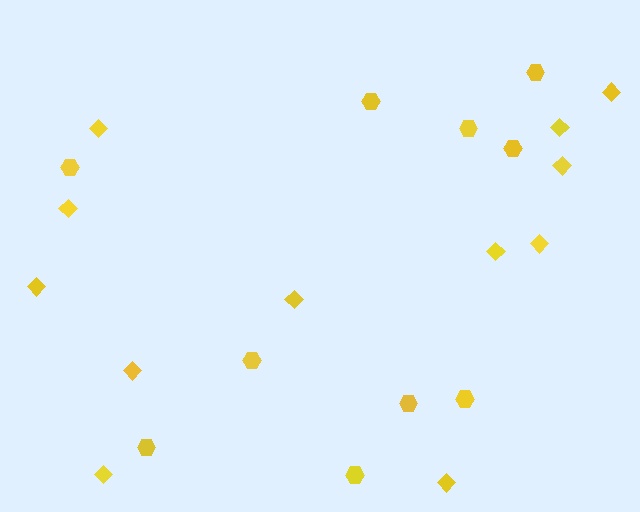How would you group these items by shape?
There are 2 groups: one group of diamonds (12) and one group of hexagons (10).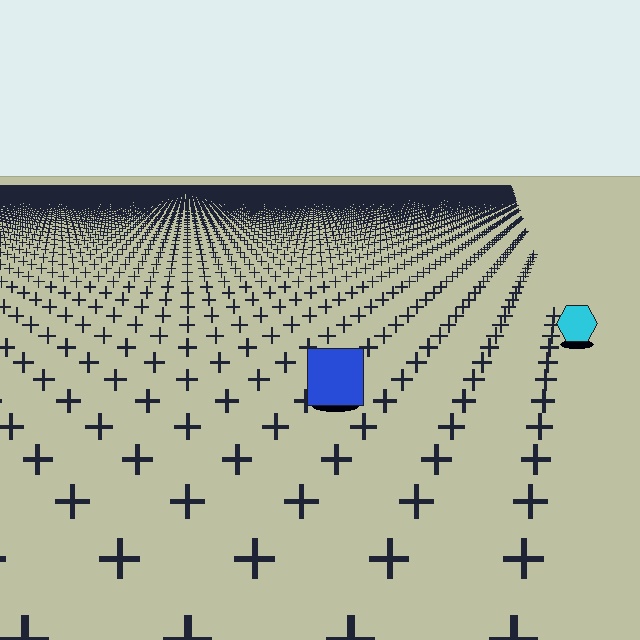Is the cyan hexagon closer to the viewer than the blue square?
No. The blue square is closer — you can tell from the texture gradient: the ground texture is coarser near it.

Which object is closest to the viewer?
The blue square is closest. The texture marks near it are larger and more spread out.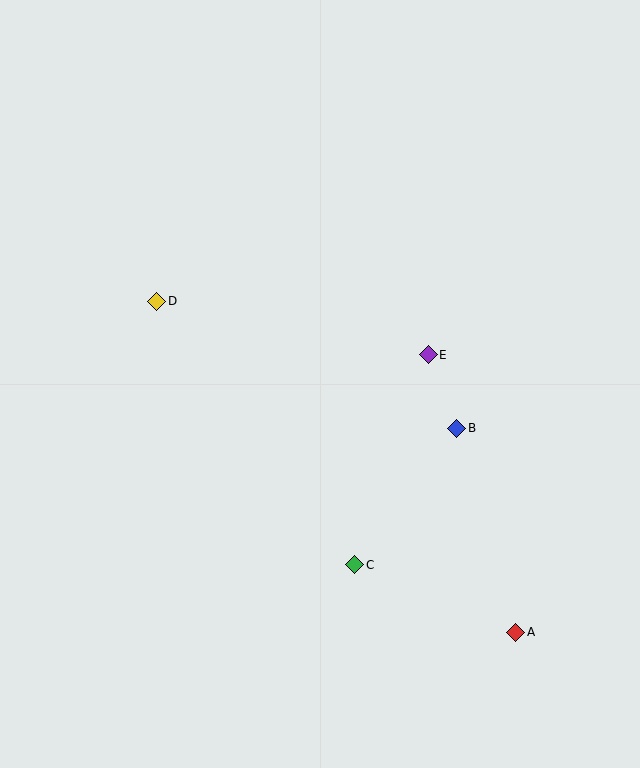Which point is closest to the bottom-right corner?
Point A is closest to the bottom-right corner.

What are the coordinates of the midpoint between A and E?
The midpoint between A and E is at (472, 493).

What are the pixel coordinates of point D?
Point D is at (157, 301).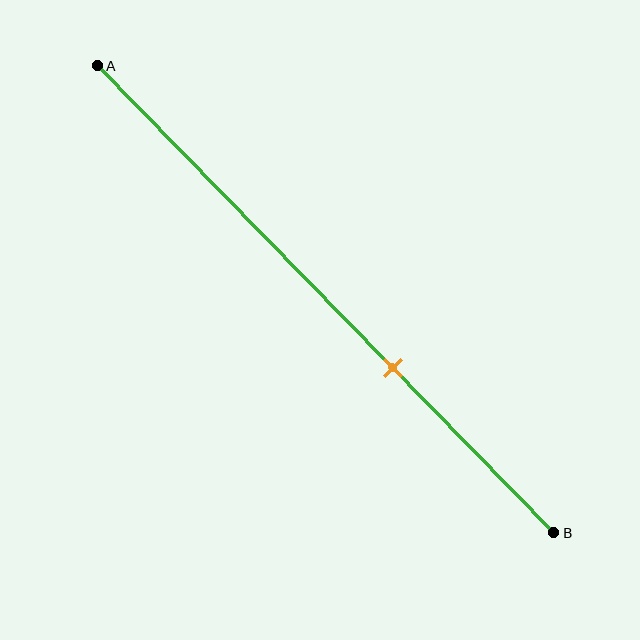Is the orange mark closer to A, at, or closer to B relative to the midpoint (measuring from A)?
The orange mark is closer to point B than the midpoint of segment AB.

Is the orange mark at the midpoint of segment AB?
No, the mark is at about 65% from A, not at the 50% midpoint.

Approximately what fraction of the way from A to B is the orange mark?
The orange mark is approximately 65% of the way from A to B.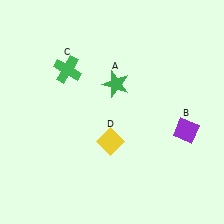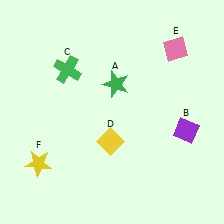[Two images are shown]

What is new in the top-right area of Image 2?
A pink diamond (E) was added in the top-right area of Image 2.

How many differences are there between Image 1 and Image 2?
There are 2 differences between the two images.